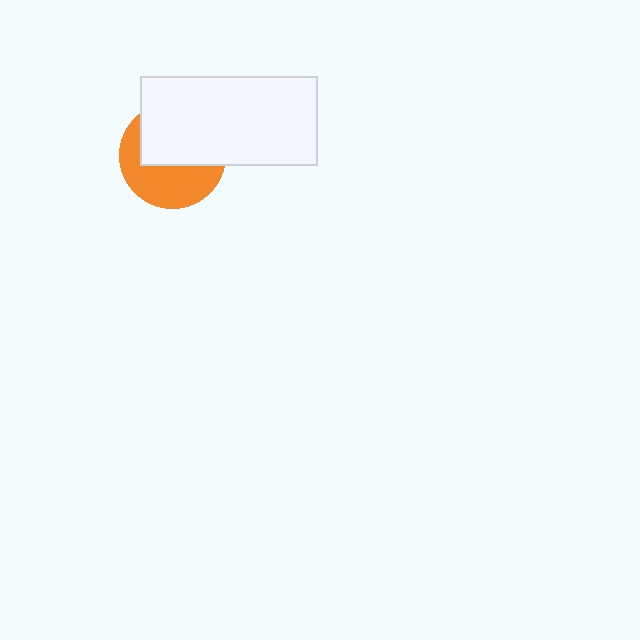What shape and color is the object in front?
The object in front is a white rectangle.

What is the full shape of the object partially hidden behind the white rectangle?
The partially hidden object is an orange circle.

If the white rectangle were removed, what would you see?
You would see the complete orange circle.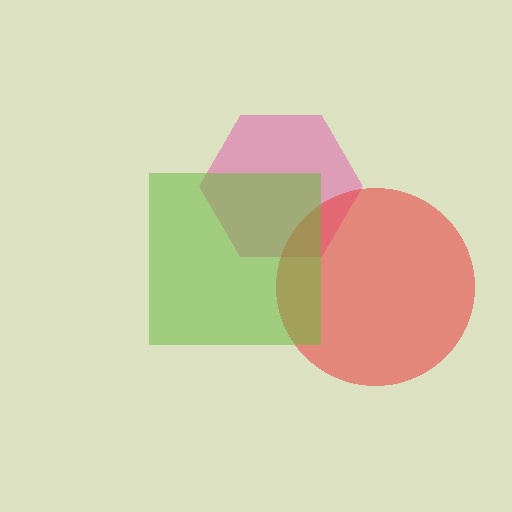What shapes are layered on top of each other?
The layered shapes are: a pink hexagon, a red circle, a lime square.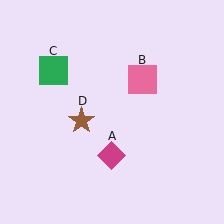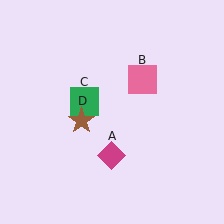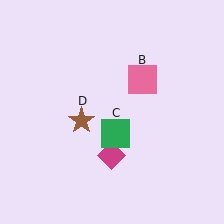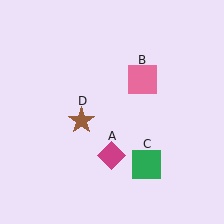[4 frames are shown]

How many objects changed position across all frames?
1 object changed position: green square (object C).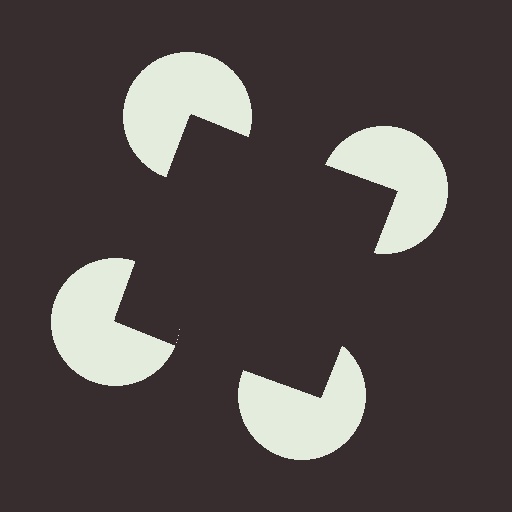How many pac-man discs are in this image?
There are 4 — one at each vertex of the illusory square.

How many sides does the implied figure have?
4 sides.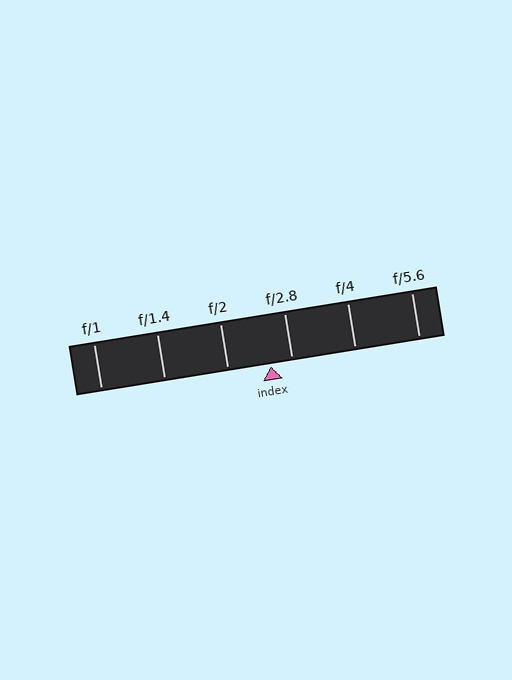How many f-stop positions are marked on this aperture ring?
There are 6 f-stop positions marked.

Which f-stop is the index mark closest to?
The index mark is closest to f/2.8.